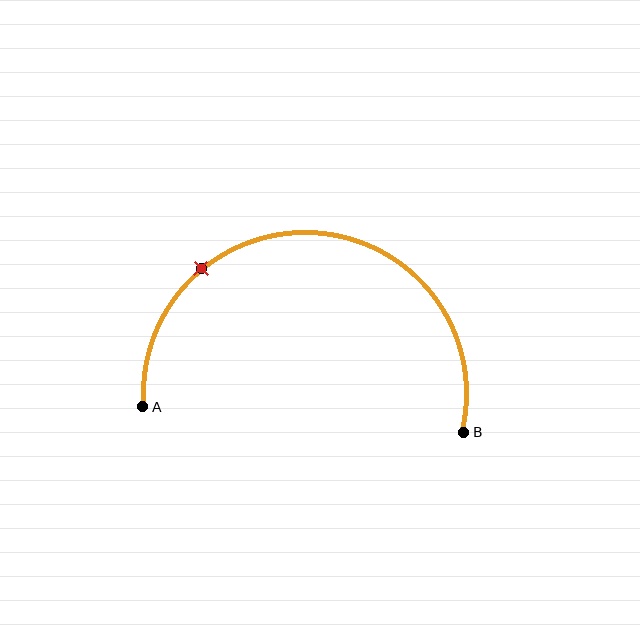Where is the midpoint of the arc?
The arc midpoint is the point on the curve farthest from the straight line joining A and B. It sits above that line.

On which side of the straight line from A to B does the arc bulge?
The arc bulges above the straight line connecting A and B.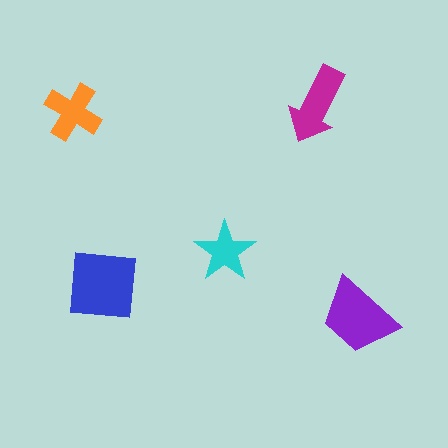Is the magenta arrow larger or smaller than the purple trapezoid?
Smaller.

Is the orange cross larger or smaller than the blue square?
Smaller.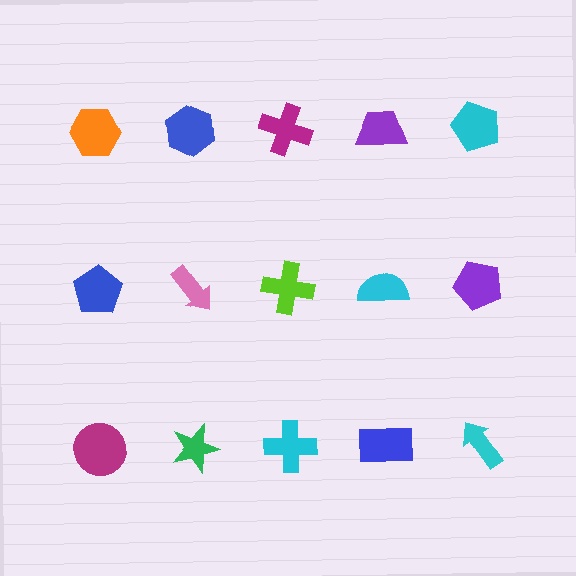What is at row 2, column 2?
A pink arrow.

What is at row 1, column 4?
A purple trapezoid.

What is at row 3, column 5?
A cyan arrow.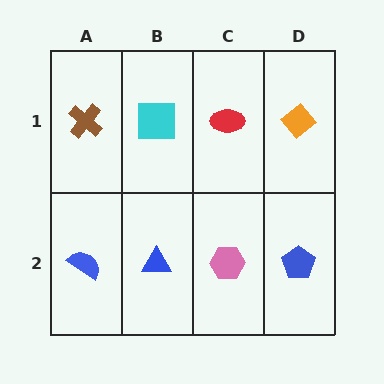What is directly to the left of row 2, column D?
A pink hexagon.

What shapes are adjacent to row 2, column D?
An orange diamond (row 1, column D), a pink hexagon (row 2, column C).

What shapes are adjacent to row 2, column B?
A cyan square (row 1, column B), a blue semicircle (row 2, column A), a pink hexagon (row 2, column C).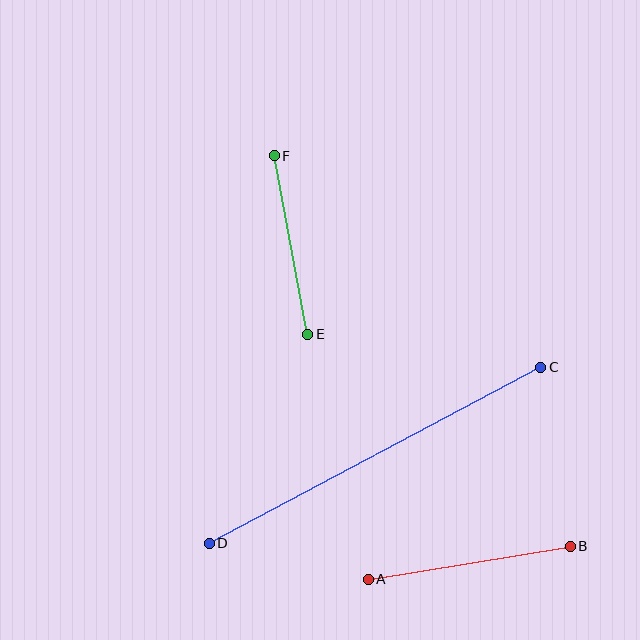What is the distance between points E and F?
The distance is approximately 182 pixels.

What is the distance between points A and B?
The distance is approximately 205 pixels.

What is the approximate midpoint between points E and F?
The midpoint is at approximately (291, 245) pixels.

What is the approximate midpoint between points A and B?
The midpoint is at approximately (469, 563) pixels.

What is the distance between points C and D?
The distance is approximately 376 pixels.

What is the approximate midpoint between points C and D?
The midpoint is at approximately (375, 455) pixels.